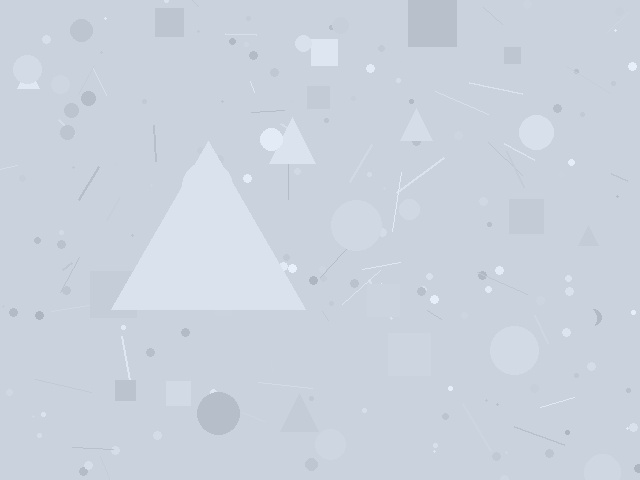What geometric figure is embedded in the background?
A triangle is embedded in the background.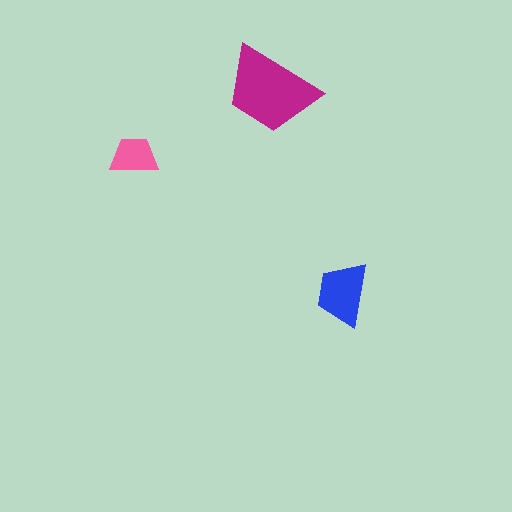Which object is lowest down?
The blue trapezoid is bottommost.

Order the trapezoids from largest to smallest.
the magenta one, the blue one, the pink one.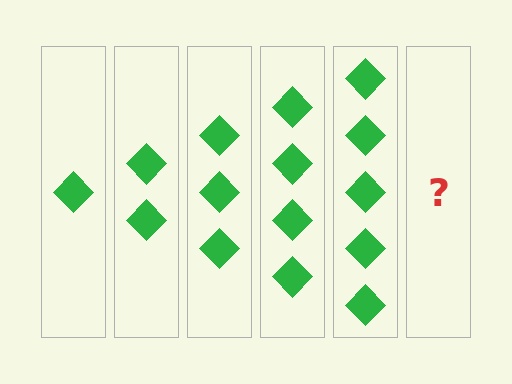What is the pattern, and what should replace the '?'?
The pattern is that each step adds one more diamond. The '?' should be 6 diamonds.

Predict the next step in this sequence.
The next step is 6 diamonds.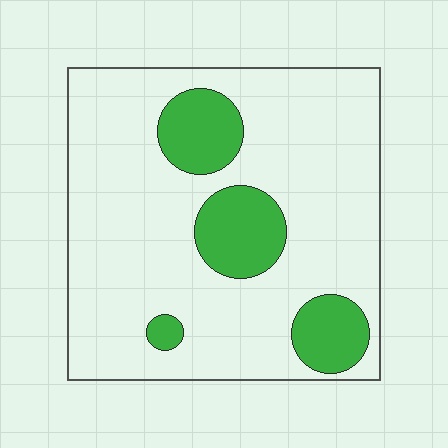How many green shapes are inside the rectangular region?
4.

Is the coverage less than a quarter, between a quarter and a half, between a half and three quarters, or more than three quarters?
Less than a quarter.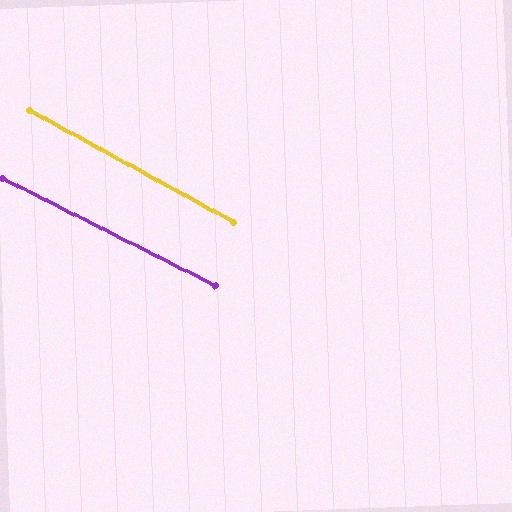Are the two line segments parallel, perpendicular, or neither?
Parallel — their directions differ by only 1.9°.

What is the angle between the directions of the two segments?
Approximately 2 degrees.